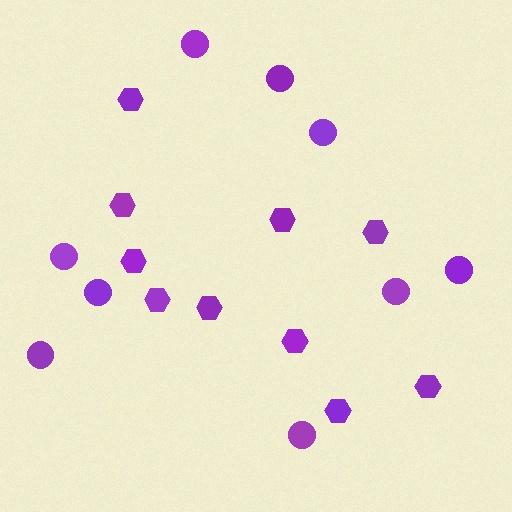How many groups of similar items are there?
There are 2 groups: one group of hexagons (10) and one group of circles (9).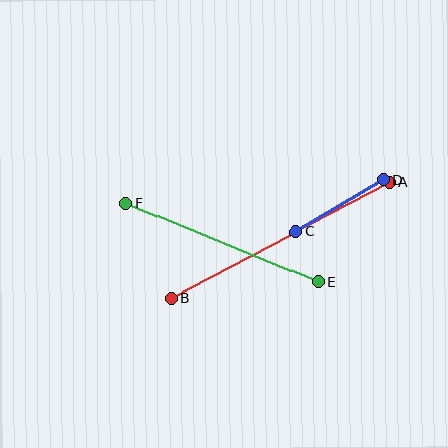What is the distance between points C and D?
The distance is approximately 102 pixels.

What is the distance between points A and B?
The distance is approximately 247 pixels.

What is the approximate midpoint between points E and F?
The midpoint is at approximately (222, 243) pixels.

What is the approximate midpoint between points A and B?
The midpoint is at approximately (280, 240) pixels.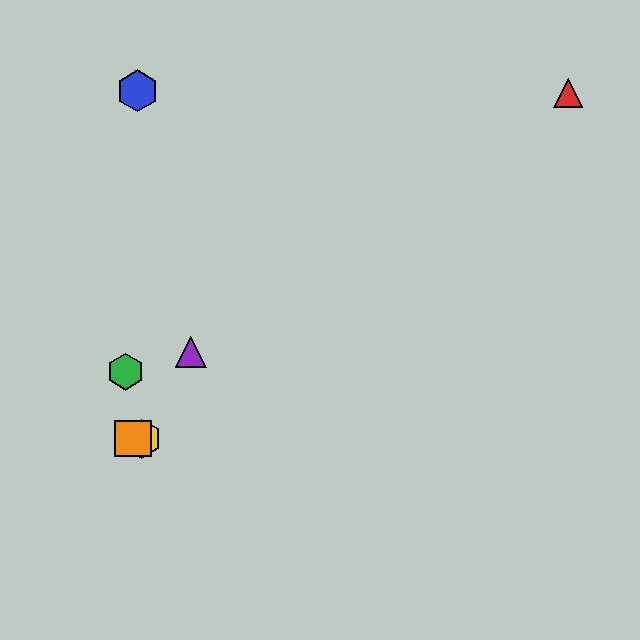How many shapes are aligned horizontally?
2 shapes (the yellow hexagon, the orange square) are aligned horizontally.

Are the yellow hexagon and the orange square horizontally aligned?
Yes, both are at y≈439.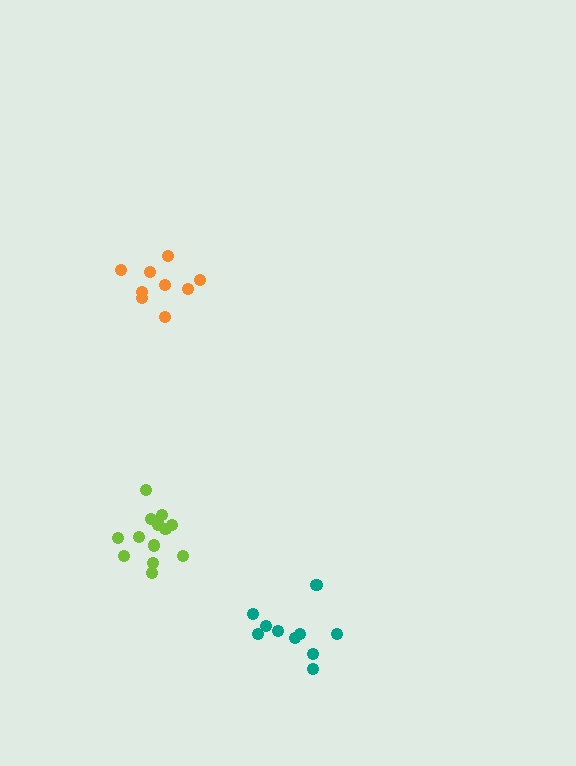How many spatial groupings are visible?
There are 3 spatial groupings.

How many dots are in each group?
Group 1: 13 dots, Group 2: 9 dots, Group 3: 10 dots (32 total).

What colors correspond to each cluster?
The clusters are colored: lime, orange, teal.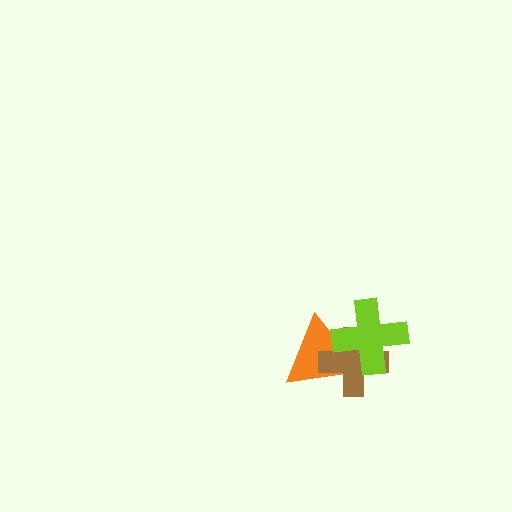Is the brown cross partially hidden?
Yes, it is partially covered by another shape.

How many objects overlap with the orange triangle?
2 objects overlap with the orange triangle.